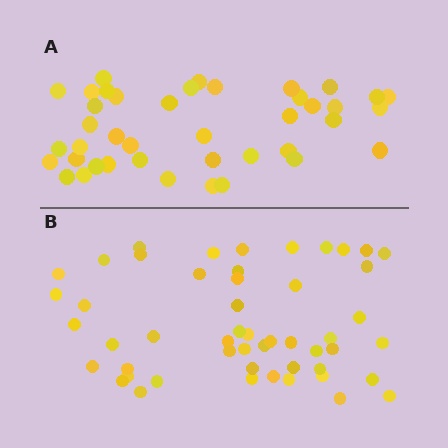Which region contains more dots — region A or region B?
Region B (the bottom region) has more dots.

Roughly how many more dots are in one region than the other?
Region B has roughly 10 or so more dots than region A.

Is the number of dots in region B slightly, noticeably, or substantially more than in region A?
Region B has only slightly more — the two regions are fairly close. The ratio is roughly 1.2 to 1.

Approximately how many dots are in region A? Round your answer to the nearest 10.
About 40 dots. (The exact count is 41, which rounds to 40.)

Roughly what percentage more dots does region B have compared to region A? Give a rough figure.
About 25% more.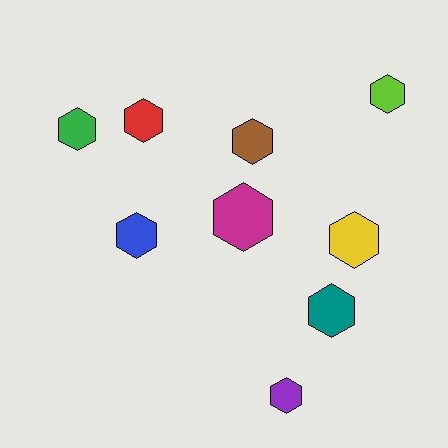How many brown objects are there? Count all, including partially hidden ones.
There is 1 brown object.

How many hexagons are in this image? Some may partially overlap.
There are 9 hexagons.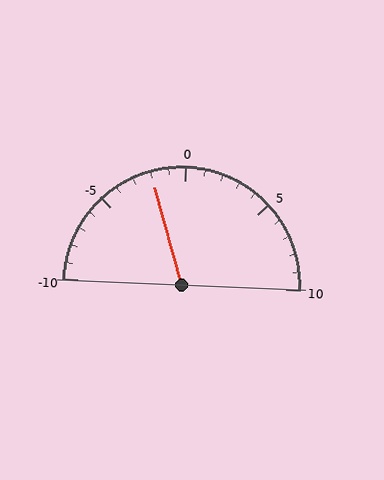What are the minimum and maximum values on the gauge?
The gauge ranges from -10 to 10.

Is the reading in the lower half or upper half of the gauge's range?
The reading is in the lower half of the range (-10 to 10).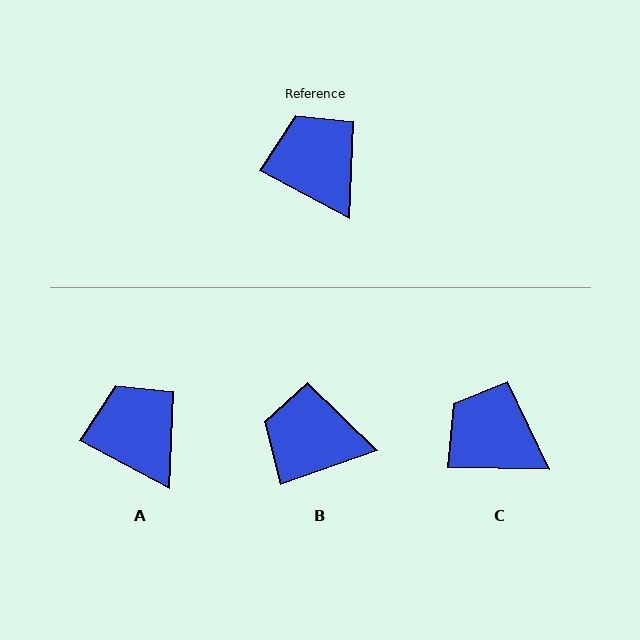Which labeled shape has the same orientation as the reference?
A.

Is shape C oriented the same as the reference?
No, it is off by about 27 degrees.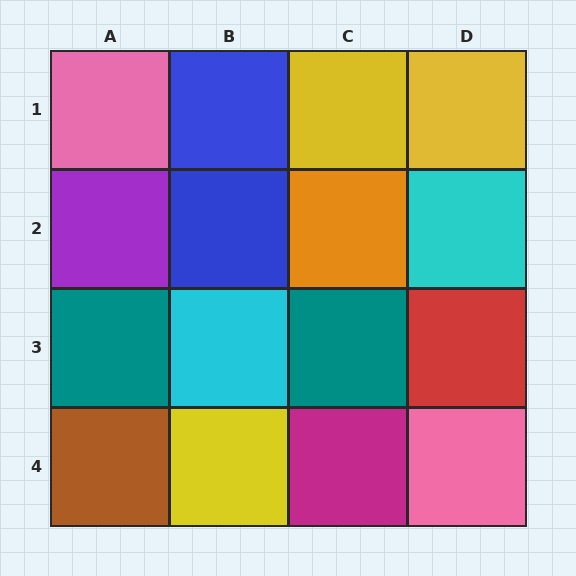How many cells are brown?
1 cell is brown.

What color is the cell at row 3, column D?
Red.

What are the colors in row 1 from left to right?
Pink, blue, yellow, yellow.